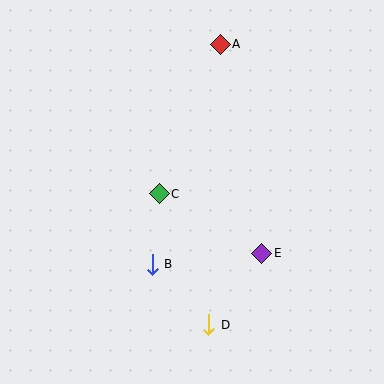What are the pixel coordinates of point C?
Point C is at (159, 194).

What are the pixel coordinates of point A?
Point A is at (220, 44).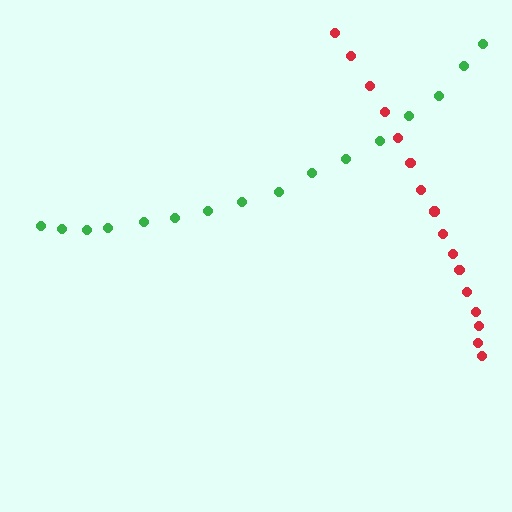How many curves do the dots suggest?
There are 2 distinct paths.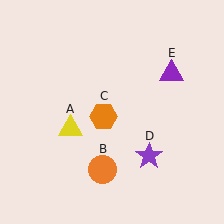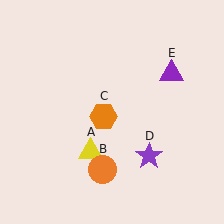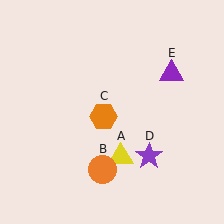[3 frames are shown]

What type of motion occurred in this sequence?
The yellow triangle (object A) rotated counterclockwise around the center of the scene.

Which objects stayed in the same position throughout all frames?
Orange circle (object B) and orange hexagon (object C) and purple star (object D) and purple triangle (object E) remained stationary.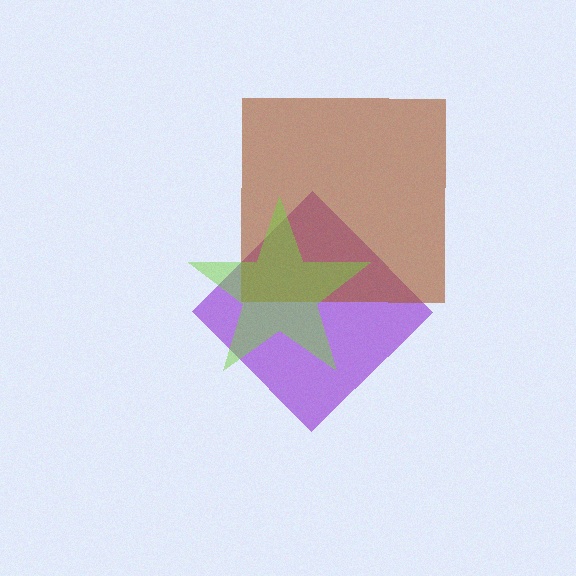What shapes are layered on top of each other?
The layered shapes are: a purple diamond, a brown square, a lime star.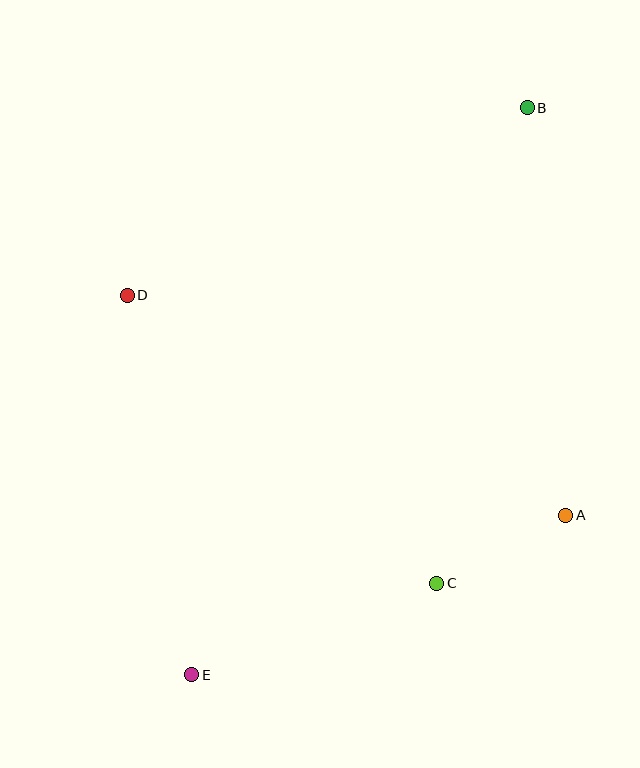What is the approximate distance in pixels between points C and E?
The distance between C and E is approximately 262 pixels.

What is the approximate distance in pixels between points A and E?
The distance between A and E is approximately 407 pixels.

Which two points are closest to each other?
Points A and C are closest to each other.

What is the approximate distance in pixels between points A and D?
The distance between A and D is approximately 490 pixels.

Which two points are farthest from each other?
Points B and E are farthest from each other.